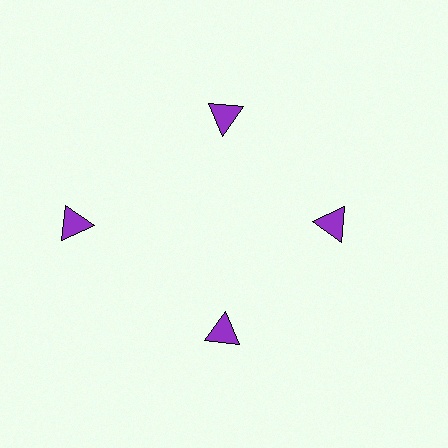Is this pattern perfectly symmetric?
No. The 4 purple triangles are arranged in a ring, but one element near the 9 o'clock position is pushed outward from the center, breaking the 4-fold rotational symmetry.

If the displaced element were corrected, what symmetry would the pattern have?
It would have 4-fold rotational symmetry — the pattern would map onto itself every 90 degrees.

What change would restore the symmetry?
The symmetry would be restored by moving it inward, back onto the ring so that all 4 triangles sit at equal angles and equal distance from the center.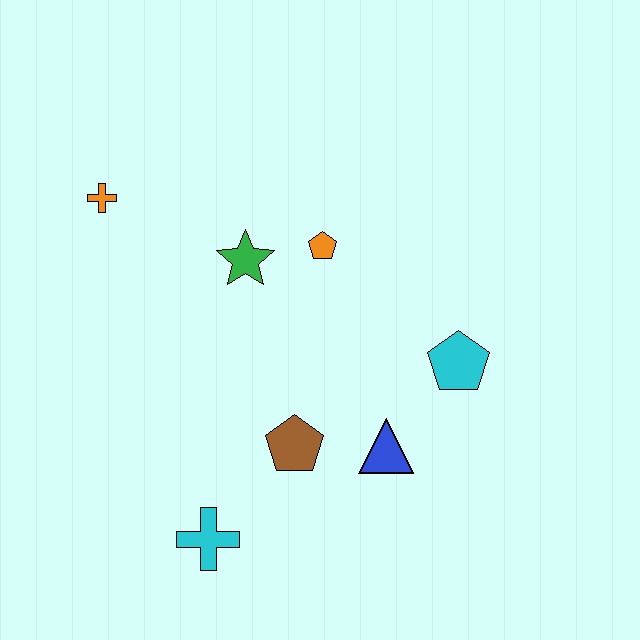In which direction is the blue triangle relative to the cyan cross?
The blue triangle is to the right of the cyan cross.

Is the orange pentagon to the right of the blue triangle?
No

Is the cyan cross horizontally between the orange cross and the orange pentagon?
Yes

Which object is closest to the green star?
The orange pentagon is closest to the green star.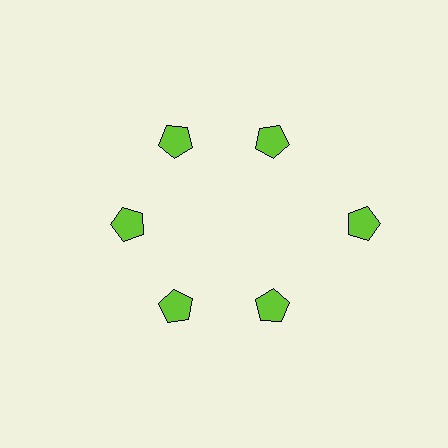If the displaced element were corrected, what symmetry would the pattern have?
It would have 6-fold rotational symmetry — the pattern would map onto itself every 60 degrees.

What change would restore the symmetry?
The symmetry would be restored by moving it inward, back onto the ring so that all 6 pentagons sit at equal angles and equal distance from the center.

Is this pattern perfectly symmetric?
No. The 6 lime pentagons are arranged in a ring, but one element near the 3 o'clock position is pushed outward from the center, breaking the 6-fold rotational symmetry.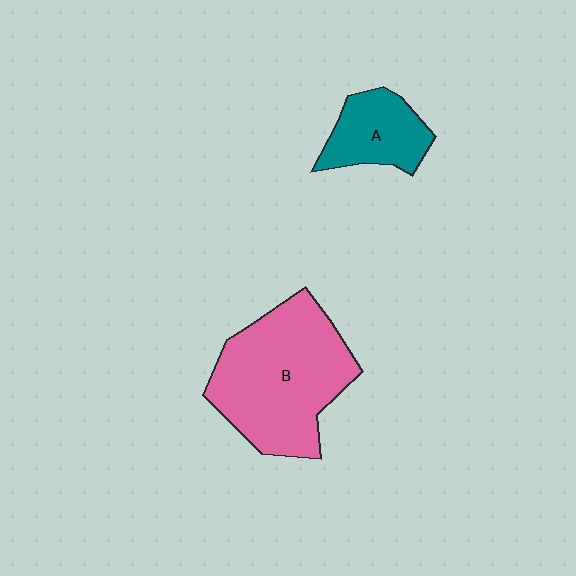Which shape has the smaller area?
Shape A (teal).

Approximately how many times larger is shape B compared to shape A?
Approximately 2.4 times.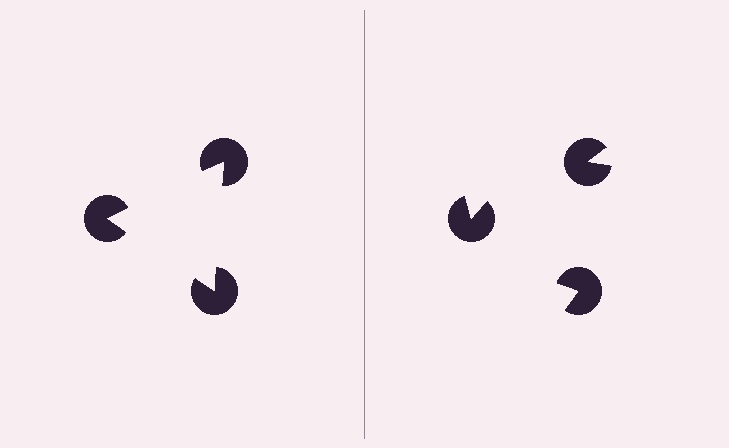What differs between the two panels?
The pac-man discs are positioned identically on both sides; only the wedge orientations differ. On the left they align to a triangle; on the right they are misaligned.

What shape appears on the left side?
An illusory triangle.